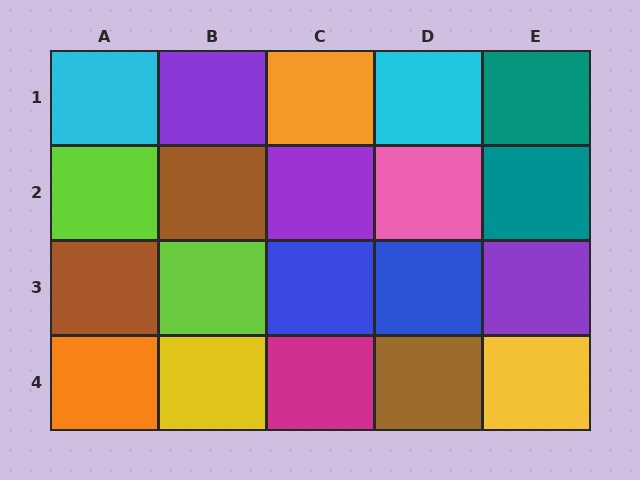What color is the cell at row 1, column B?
Purple.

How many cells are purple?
3 cells are purple.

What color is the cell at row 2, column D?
Pink.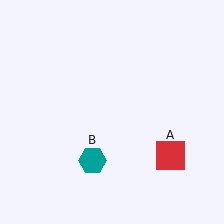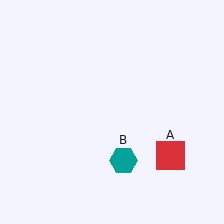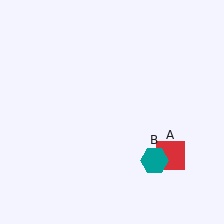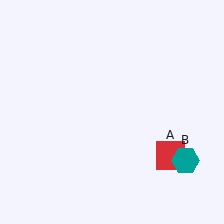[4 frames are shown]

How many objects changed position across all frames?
1 object changed position: teal hexagon (object B).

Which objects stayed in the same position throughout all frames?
Red square (object A) remained stationary.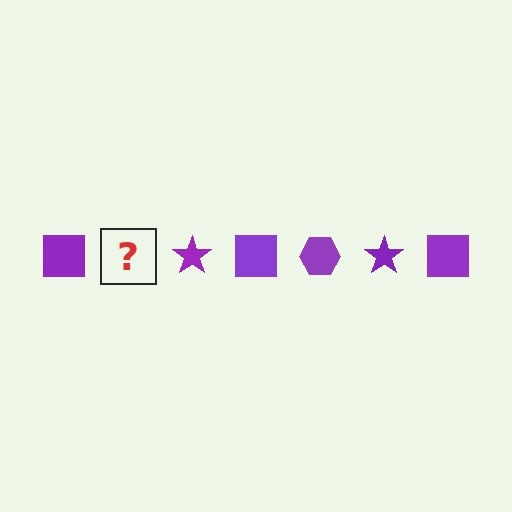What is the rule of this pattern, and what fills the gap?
The rule is that the pattern cycles through square, hexagon, star shapes in purple. The gap should be filled with a purple hexagon.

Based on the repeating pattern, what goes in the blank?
The blank should be a purple hexagon.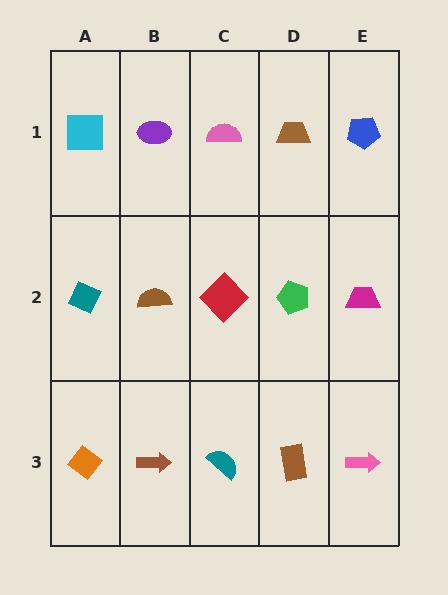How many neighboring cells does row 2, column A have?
3.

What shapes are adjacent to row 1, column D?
A green pentagon (row 2, column D), a pink semicircle (row 1, column C), a blue pentagon (row 1, column E).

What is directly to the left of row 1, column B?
A cyan square.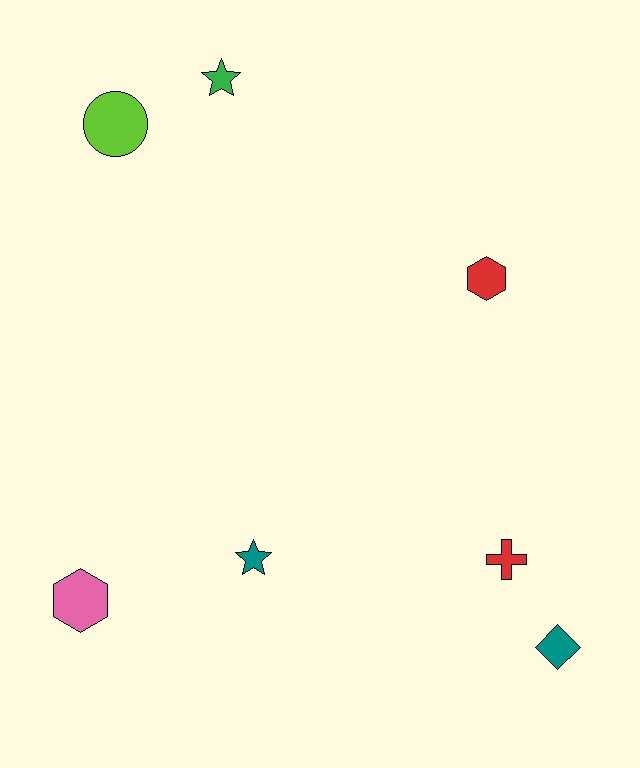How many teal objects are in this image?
There are 2 teal objects.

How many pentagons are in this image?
There are no pentagons.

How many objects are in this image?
There are 7 objects.